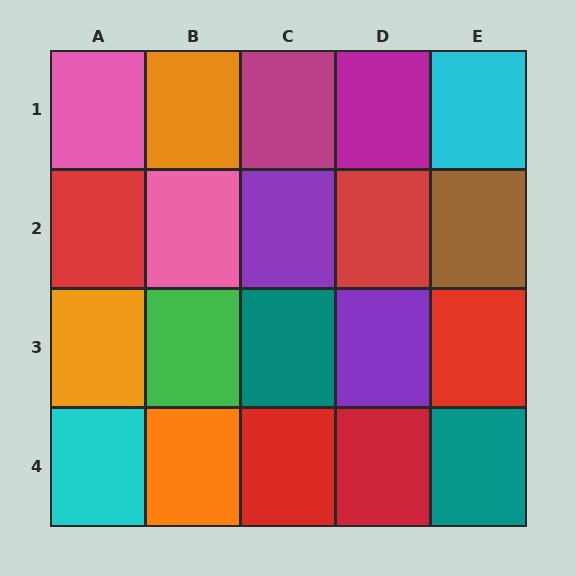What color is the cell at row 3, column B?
Green.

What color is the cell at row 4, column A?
Cyan.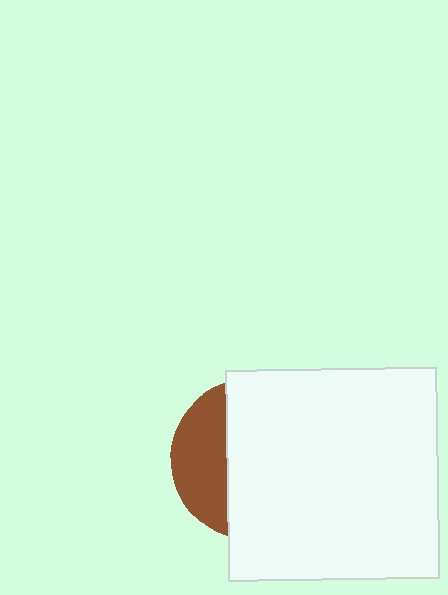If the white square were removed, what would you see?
You would see the complete brown circle.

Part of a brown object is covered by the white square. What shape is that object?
It is a circle.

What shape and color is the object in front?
The object in front is a white square.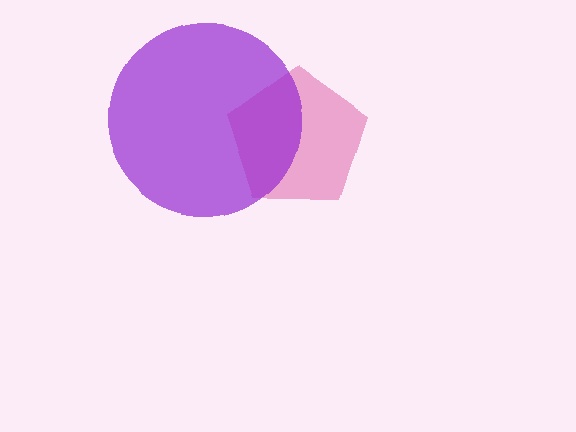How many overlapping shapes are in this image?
There are 2 overlapping shapes in the image.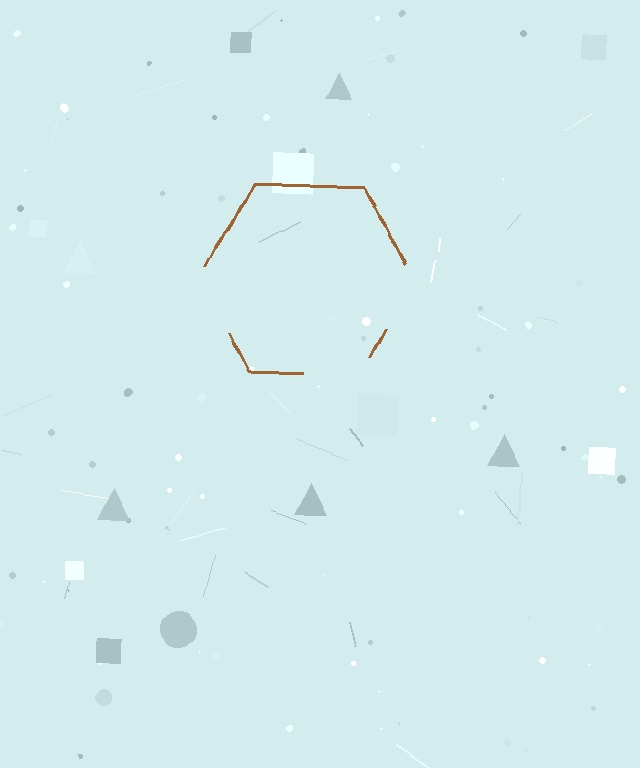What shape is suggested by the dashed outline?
The dashed outline suggests a hexagon.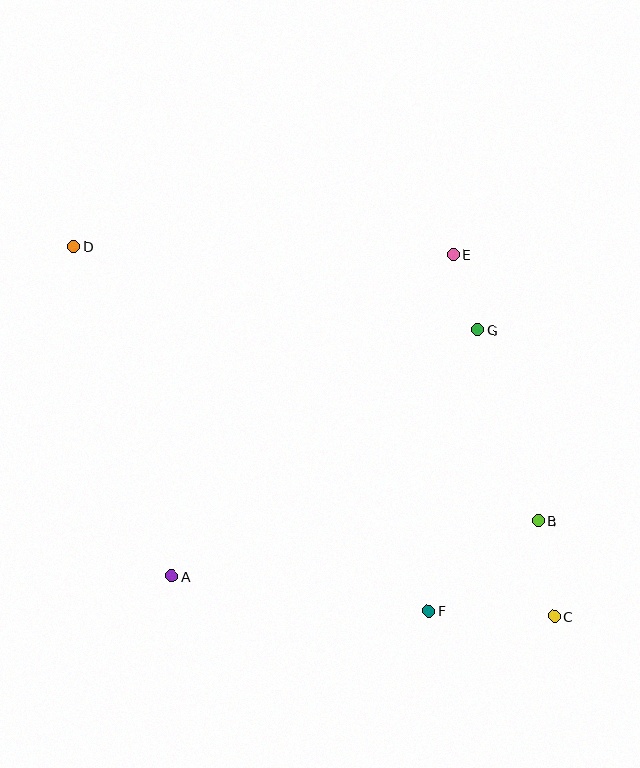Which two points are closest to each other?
Points E and G are closest to each other.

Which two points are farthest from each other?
Points C and D are farthest from each other.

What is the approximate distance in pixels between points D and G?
The distance between D and G is approximately 412 pixels.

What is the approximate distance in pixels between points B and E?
The distance between B and E is approximately 279 pixels.